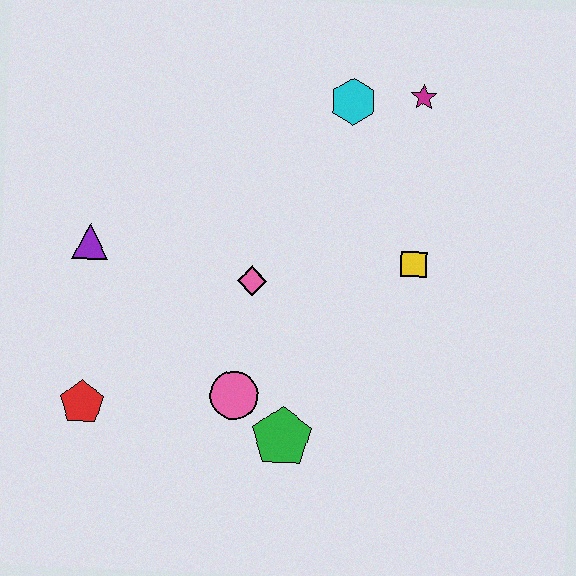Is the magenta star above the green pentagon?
Yes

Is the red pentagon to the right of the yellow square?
No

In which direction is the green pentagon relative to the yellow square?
The green pentagon is below the yellow square.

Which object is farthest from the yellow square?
The red pentagon is farthest from the yellow square.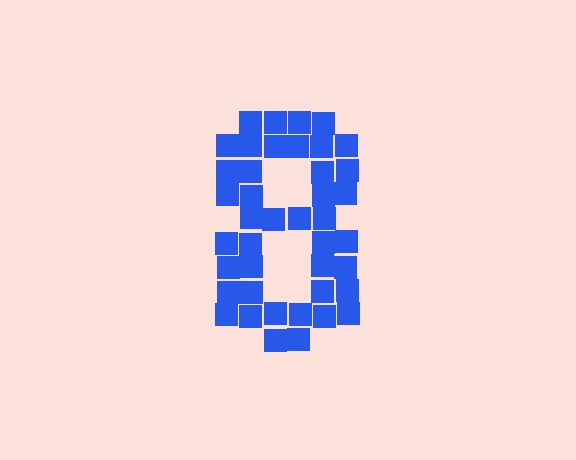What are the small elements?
The small elements are squares.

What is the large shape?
The large shape is the digit 8.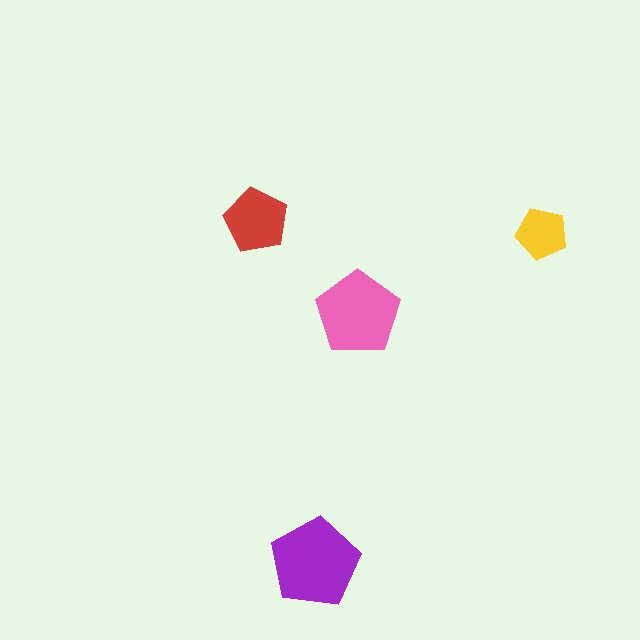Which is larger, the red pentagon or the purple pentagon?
The purple one.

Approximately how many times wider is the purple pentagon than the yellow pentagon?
About 1.5 times wider.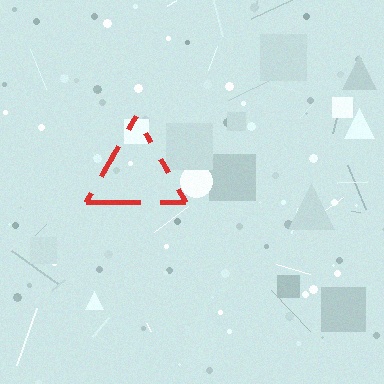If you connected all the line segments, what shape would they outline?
They would outline a triangle.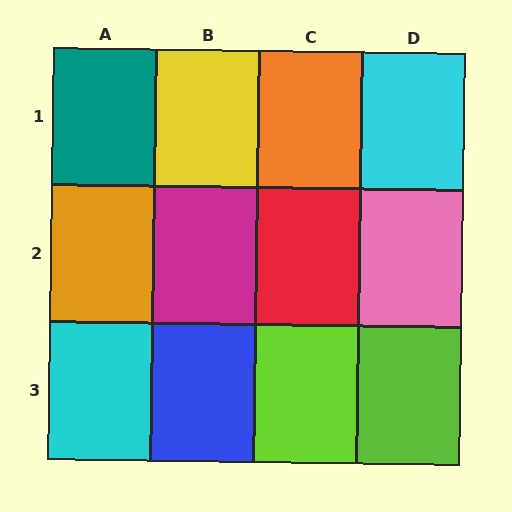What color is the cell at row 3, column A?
Cyan.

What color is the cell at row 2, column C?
Red.